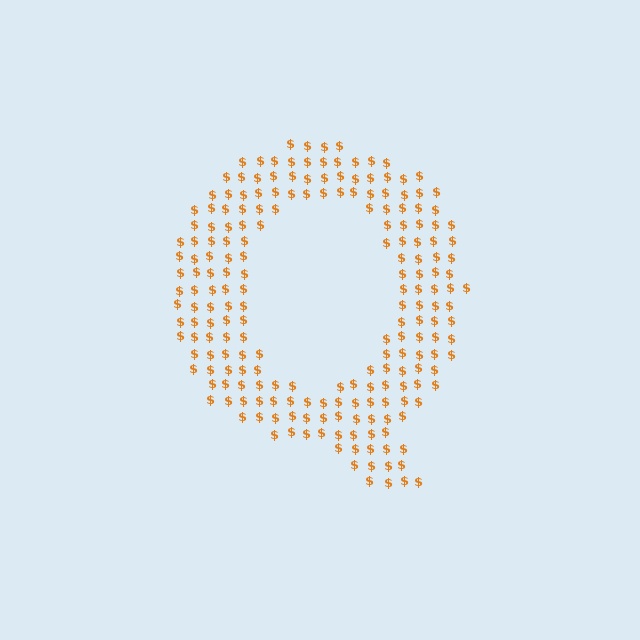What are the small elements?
The small elements are dollar signs.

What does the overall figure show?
The overall figure shows the letter Q.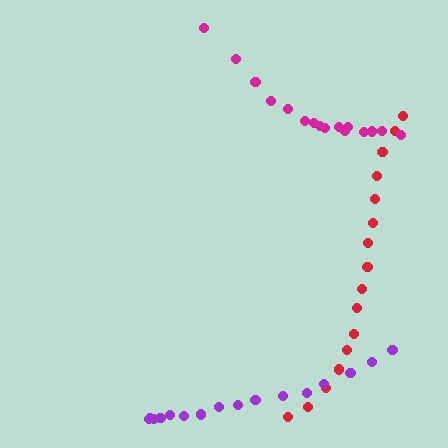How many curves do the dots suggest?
There are 3 distinct paths.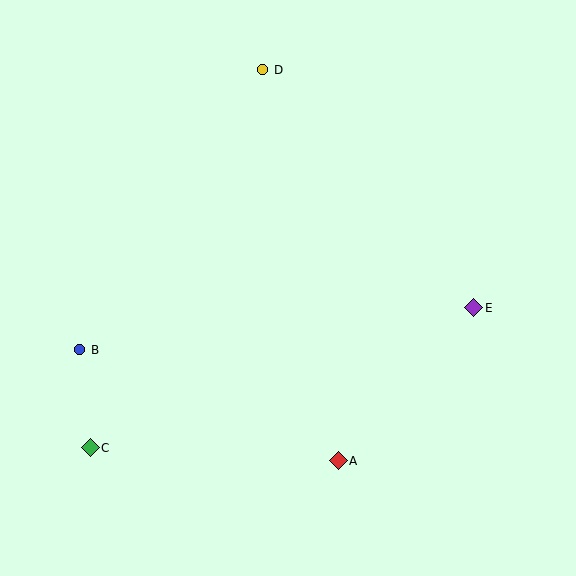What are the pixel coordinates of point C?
Point C is at (90, 448).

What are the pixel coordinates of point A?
Point A is at (338, 461).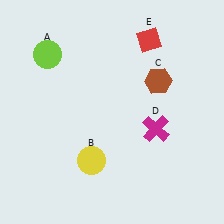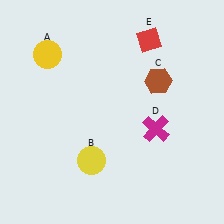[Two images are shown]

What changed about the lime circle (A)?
In Image 1, A is lime. In Image 2, it changed to yellow.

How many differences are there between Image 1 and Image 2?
There is 1 difference between the two images.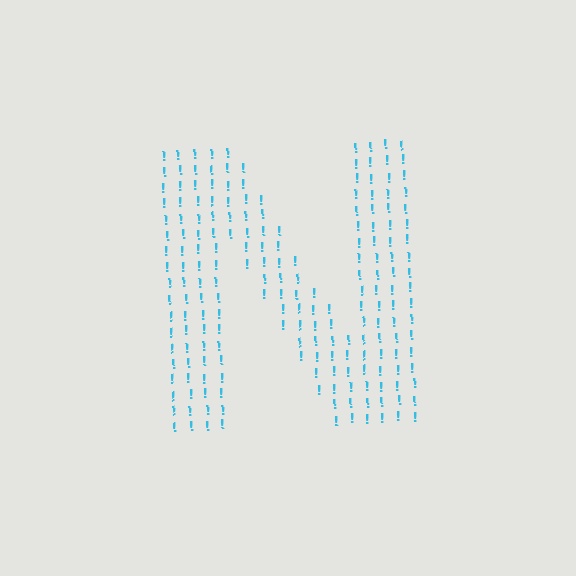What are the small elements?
The small elements are exclamation marks.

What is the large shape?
The large shape is the letter N.